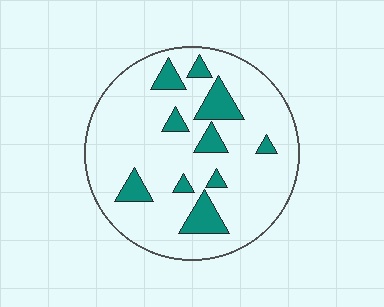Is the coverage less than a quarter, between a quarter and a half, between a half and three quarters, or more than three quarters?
Less than a quarter.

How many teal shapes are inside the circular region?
10.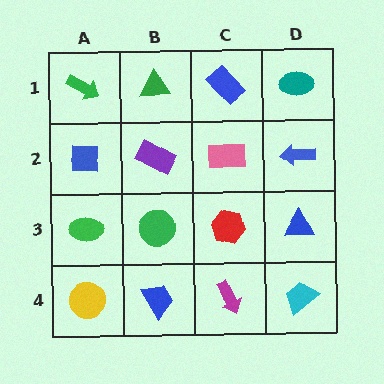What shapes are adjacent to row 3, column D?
A blue arrow (row 2, column D), a cyan trapezoid (row 4, column D), a red hexagon (row 3, column C).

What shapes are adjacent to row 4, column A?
A green ellipse (row 3, column A), a blue trapezoid (row 4, column B).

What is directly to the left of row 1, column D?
A blue rectangle.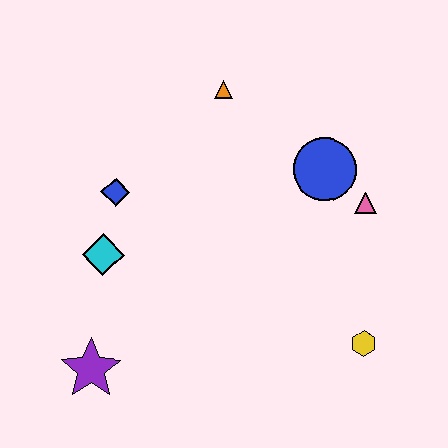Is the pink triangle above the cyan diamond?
Yes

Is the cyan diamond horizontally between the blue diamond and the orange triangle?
No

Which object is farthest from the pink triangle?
The purple star is farthest from the pink triangle.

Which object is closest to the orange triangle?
The blue circle is closest to the orange triangle.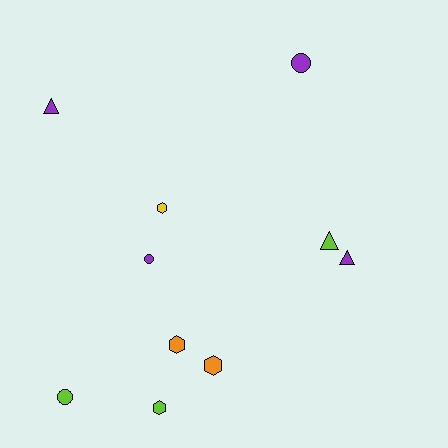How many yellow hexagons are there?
There is 1 yellow hexagon.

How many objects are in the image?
There are 10 objects.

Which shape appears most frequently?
Hexagon, with 4 objects.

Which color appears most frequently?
Purple, with 4 objects.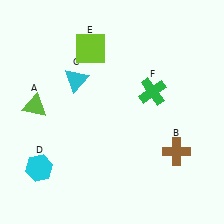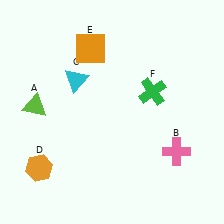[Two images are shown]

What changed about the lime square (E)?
In Image 1, E is lime. In Image 2, it changed to orange.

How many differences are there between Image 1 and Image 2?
There are 3 differences between the two images.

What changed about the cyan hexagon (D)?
In Image 1, D is cyan. In Image 2, it changed to orange.